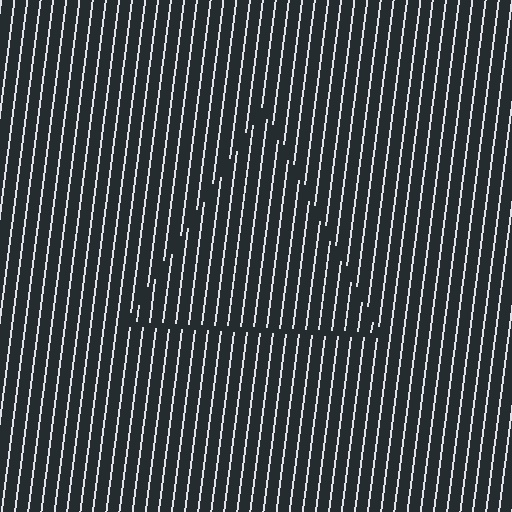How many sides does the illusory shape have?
3 sides — the line-ends trace a triangle.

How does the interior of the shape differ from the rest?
The interior of the shape contains the same grating, shifted by half a period — the contour is defined by the phase discontinuity where line-ends from the inner and outer gratings abut.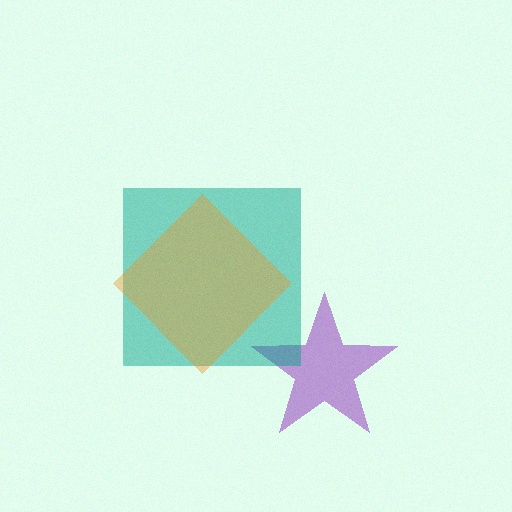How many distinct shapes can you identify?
There are 3 distinct shapes: a purple star, a teal square, an orange diamond.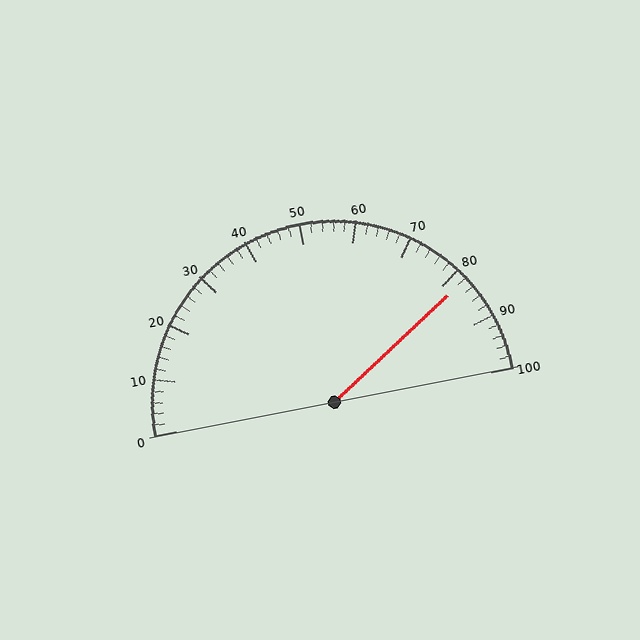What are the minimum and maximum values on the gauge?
The gauge ranges from 0 to 100.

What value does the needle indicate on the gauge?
The needle indicates approximately 82.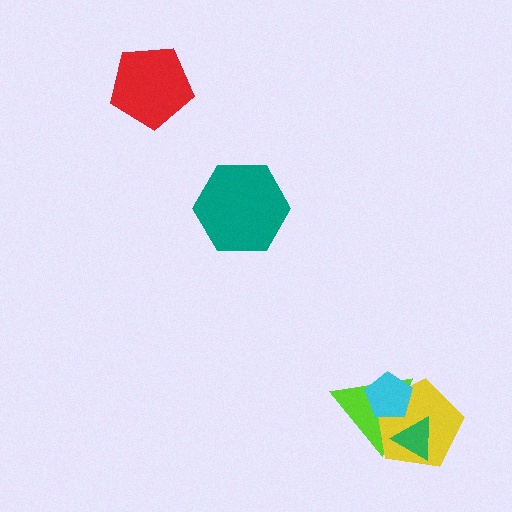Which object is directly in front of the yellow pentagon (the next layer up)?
The cyan pentagon is directly in front of the yellow pentagon.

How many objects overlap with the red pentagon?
0 objects overlap with the red pentagon.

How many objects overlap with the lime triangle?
3 objects overlap with the lime triangle.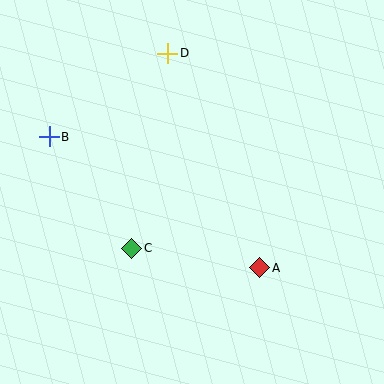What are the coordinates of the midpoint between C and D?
The midpoint between C and D is at (150, 151).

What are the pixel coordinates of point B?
Point B is at (49, 137).